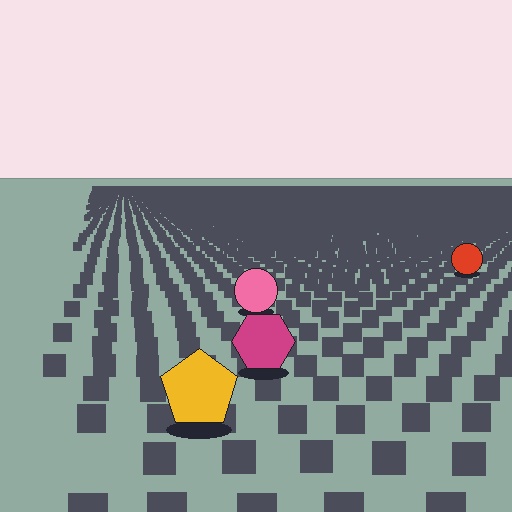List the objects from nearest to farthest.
From nearest to farthest: the yellow pentagon, the magenta hexagon, the pink circle, the red circle.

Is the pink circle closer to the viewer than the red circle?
Yes. The pink circle is closer — you can tell from the texture gradient: the ground texture is coarser near it.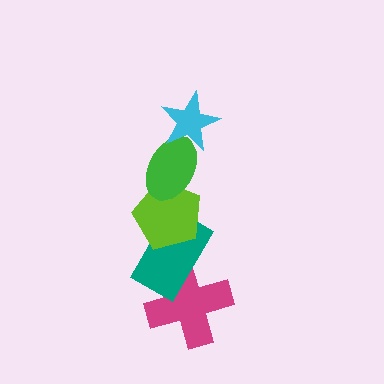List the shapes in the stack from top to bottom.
From top to bottom: the cyan star, the green ellipse, the lime pentagon, the teal rectangle, the magenta cross.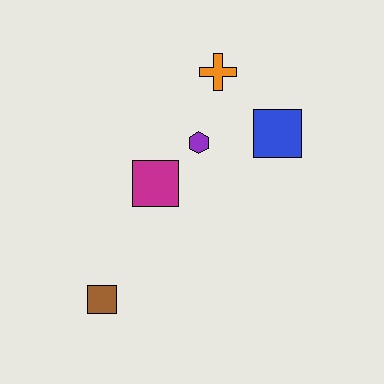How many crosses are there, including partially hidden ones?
There is 1 cross.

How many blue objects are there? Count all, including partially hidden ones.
There is 1 blue object.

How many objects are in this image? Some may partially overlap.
There are 5 objects.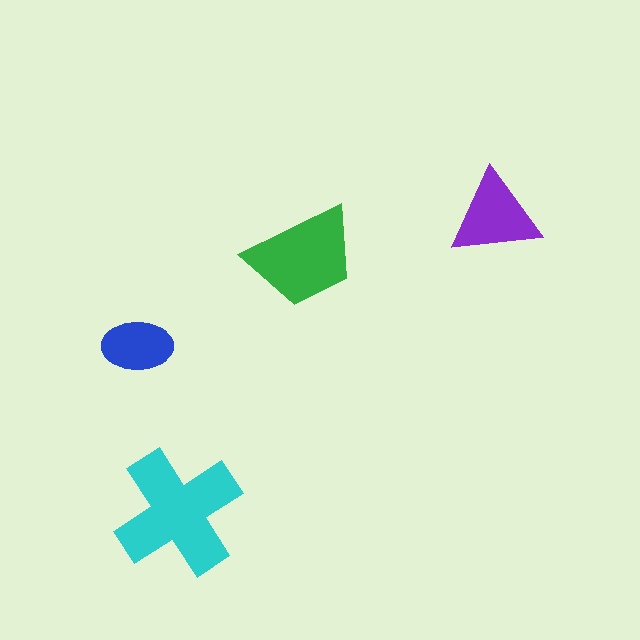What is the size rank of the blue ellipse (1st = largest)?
4th.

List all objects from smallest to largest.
The blue ellipse, the purple triangle, the green trapezoid, the cyan cross.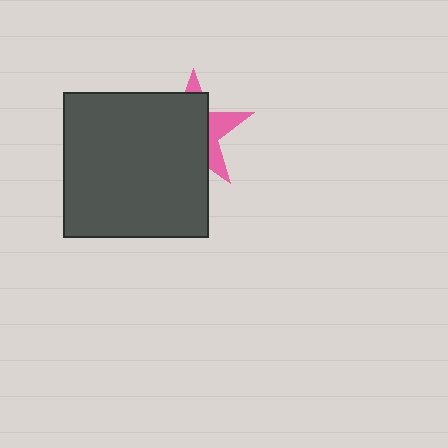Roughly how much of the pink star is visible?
A small part of it is visible (roughly 30%).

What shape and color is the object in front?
The object in front is a dark gray square.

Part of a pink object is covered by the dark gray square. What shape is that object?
It is a star.